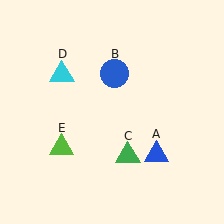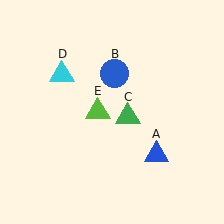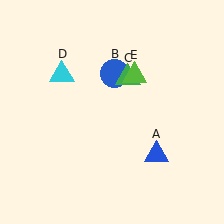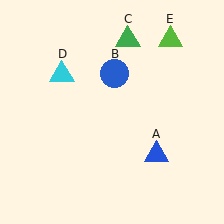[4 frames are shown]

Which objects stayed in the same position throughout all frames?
Blue triangle (object A) and blue circle (object B) and cyan triangle (object D) remained stationary.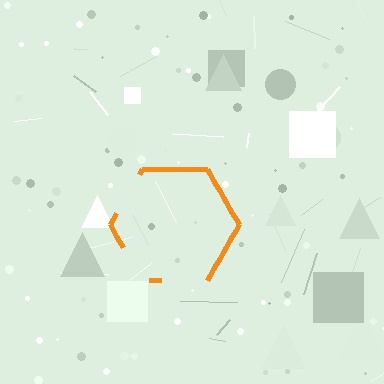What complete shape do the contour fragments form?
The contour fragments form a hexagon.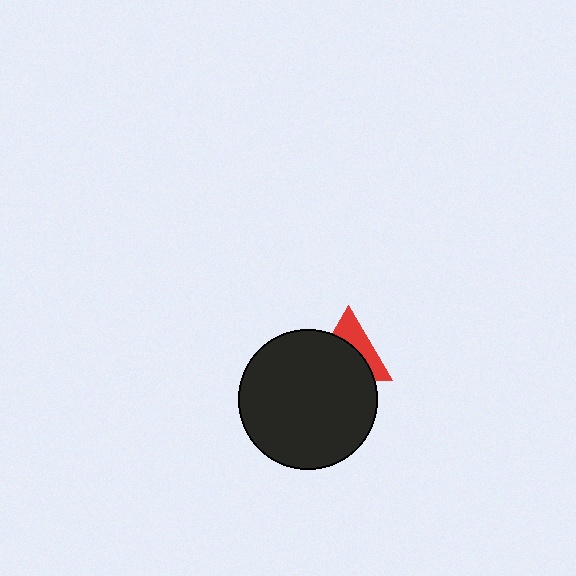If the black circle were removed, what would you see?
You would see the complete red triangle.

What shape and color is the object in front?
The object in front is a black circle.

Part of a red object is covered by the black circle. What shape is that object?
It is a triangle.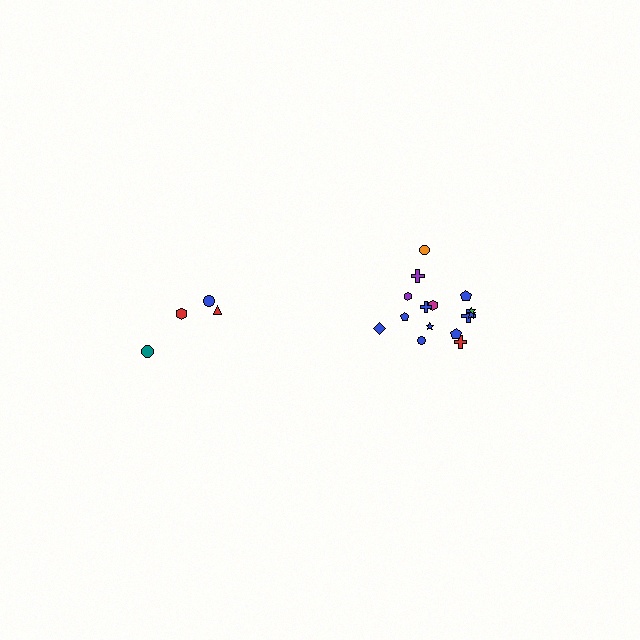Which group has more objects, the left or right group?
The right group.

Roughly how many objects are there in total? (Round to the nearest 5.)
Roughly 20 objects in total.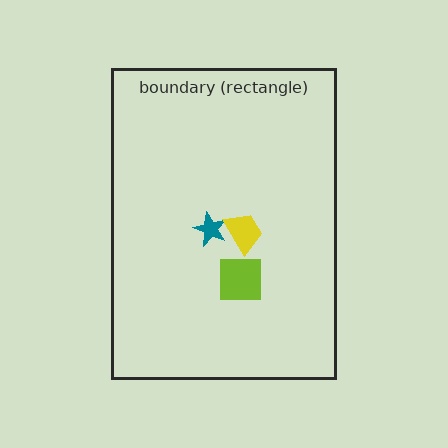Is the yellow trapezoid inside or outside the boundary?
Inside.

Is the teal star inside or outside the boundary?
Inside.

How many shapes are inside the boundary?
3 inside, 0 outside.